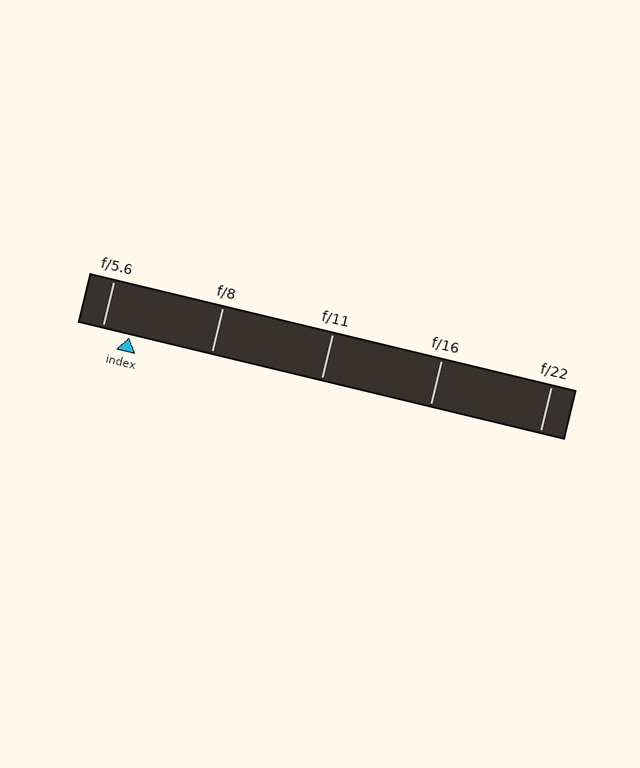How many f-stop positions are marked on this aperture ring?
There are 5 f-stop positions marked.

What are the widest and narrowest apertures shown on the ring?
The widest aperture shown is f/5.6 and the narrowest is f/22.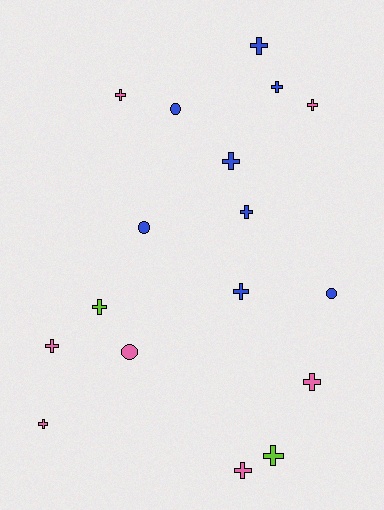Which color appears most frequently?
Blue, with 8 objects.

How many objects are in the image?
There are 17 objects.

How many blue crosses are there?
There are 5 blue crosses.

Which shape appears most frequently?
Cross, with 13 objects.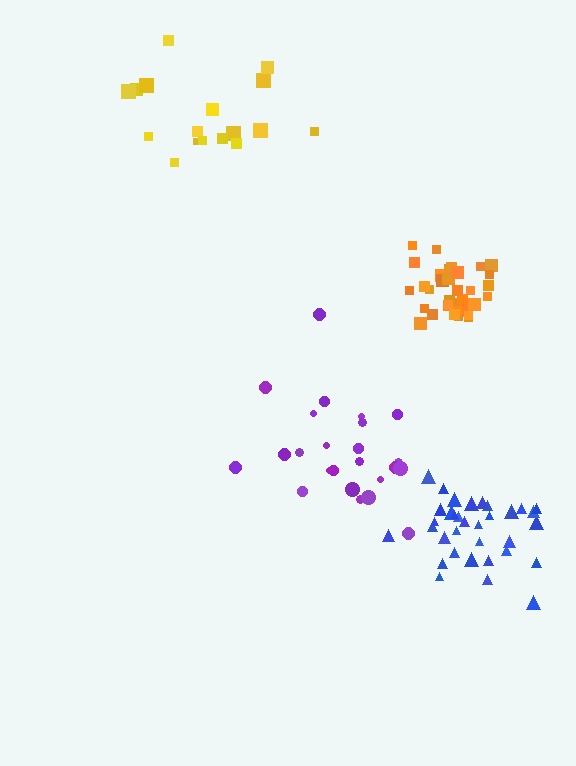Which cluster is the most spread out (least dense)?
Yellow.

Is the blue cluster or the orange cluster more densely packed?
Orange.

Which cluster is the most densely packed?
Orange.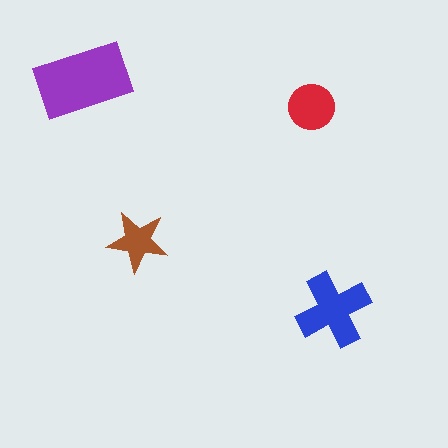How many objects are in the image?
There are 4 objects in the image.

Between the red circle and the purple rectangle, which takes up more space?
The purple rectangle.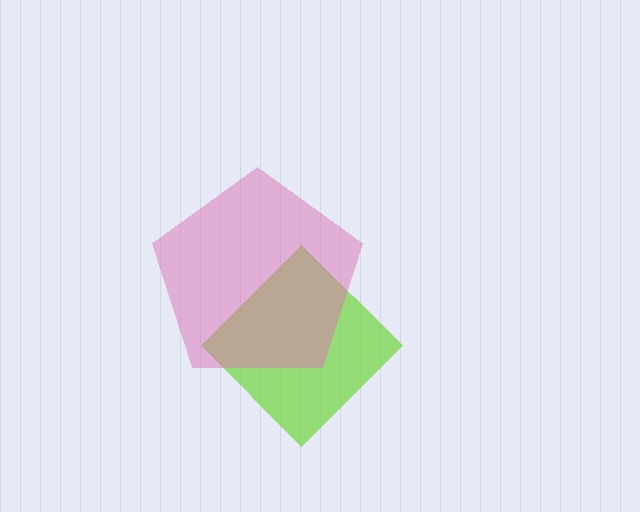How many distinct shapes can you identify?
There are 2 distinct shapes: a lime diamond, a pink pentagon.